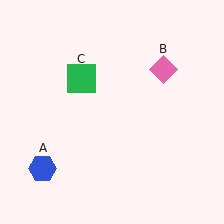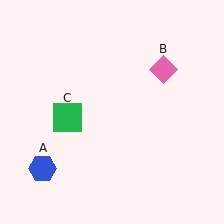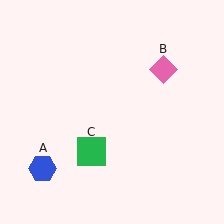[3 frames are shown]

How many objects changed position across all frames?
1 object changed position: green square (object C).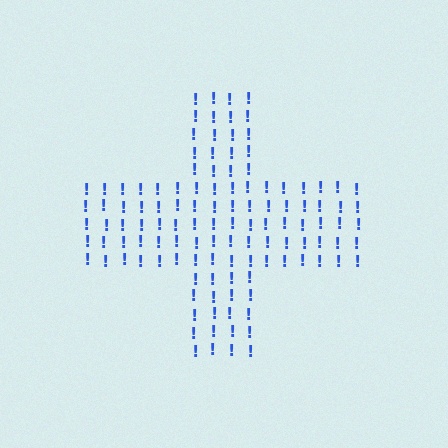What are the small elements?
The small elements are exclamation marks.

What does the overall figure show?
The overall figure shows a cross.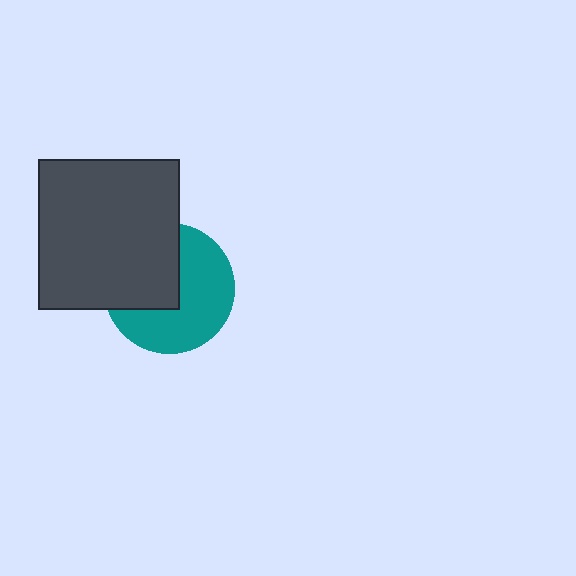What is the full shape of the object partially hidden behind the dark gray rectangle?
The partially hidden object is a teal circle.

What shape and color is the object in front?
The object in front is a dark gray rectangle.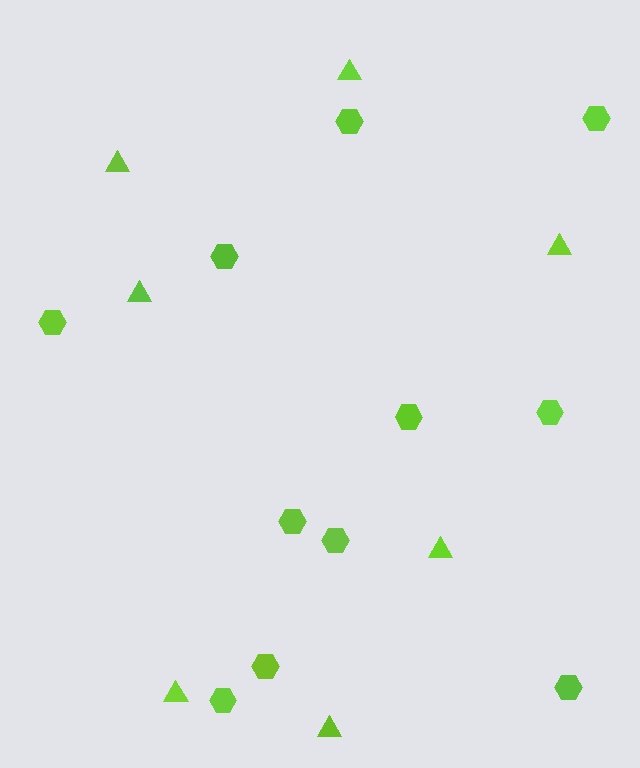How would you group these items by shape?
There are 2 groups: one group of hexagons (11) and one group of triangles (7).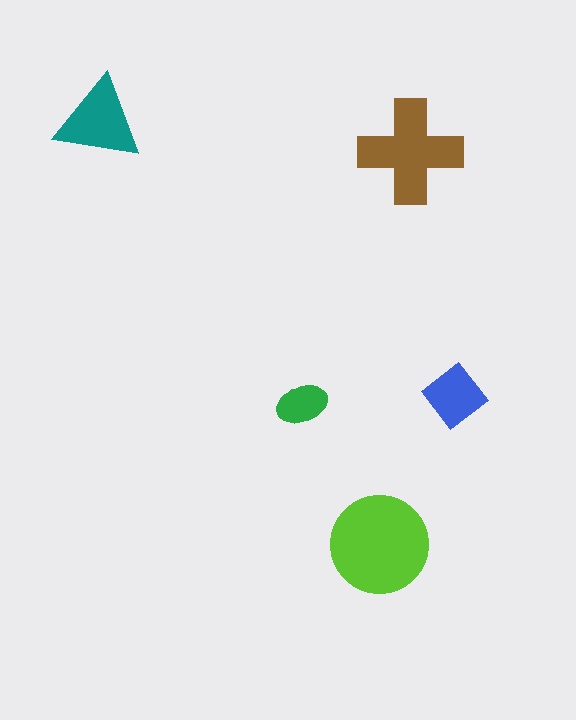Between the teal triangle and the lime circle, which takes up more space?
The lime circle.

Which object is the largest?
The lime circle.